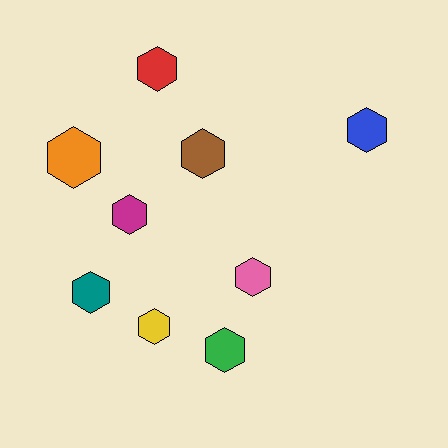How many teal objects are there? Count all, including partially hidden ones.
There is 1 teal object.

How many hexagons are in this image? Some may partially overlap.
There are 9 hexagons.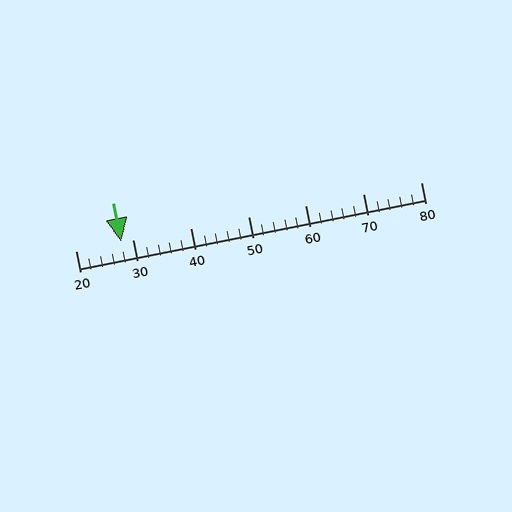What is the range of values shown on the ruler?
The ruler shows values from 20 to 80.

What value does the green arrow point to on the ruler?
The green arrow points to approximately 28.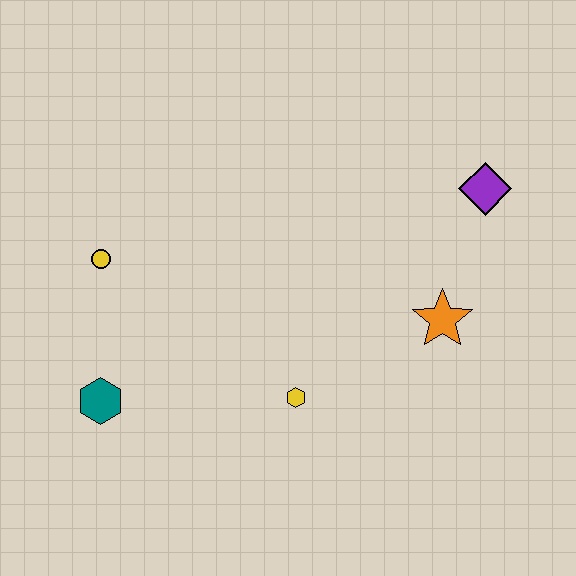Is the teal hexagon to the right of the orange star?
No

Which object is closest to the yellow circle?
The teal hexagon is closest to the yellow circle.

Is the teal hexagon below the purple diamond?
Yes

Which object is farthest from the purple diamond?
The teal hexagon is farthest from the purple diamond.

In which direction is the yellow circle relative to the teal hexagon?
The yellow circle is above the teal hexagon.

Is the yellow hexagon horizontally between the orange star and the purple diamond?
No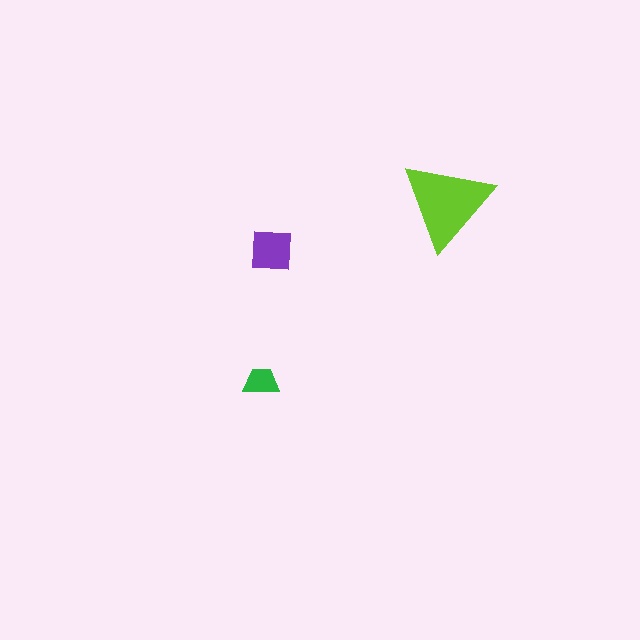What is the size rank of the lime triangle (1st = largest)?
1st.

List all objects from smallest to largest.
The green trapezoid, the purple square, the lime triangle.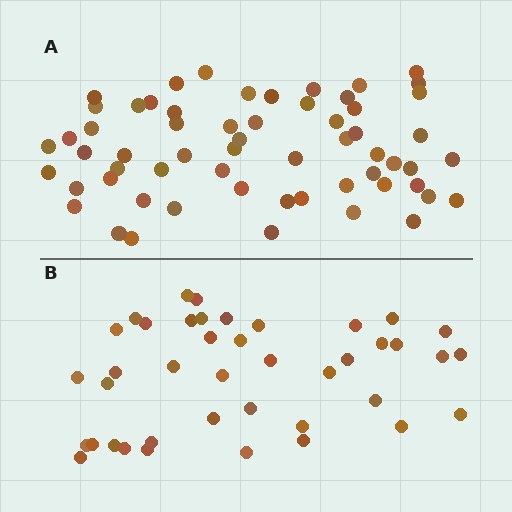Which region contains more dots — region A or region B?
Region A (the top region) has more dots.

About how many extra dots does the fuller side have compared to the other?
Region A has approximately 20 more dots than region B.